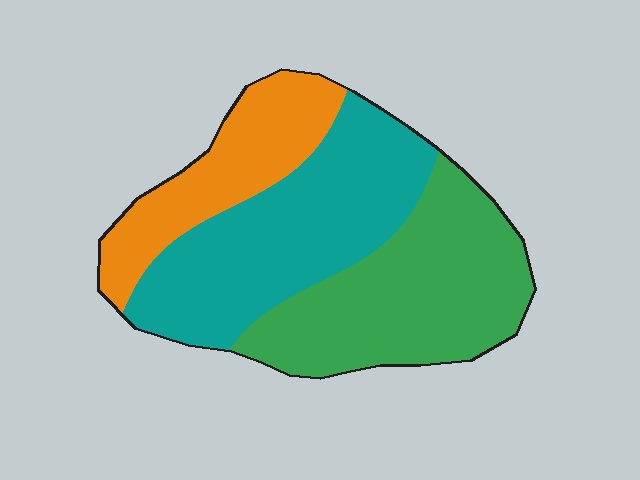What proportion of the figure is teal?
Teal covers roughly 40% of the figure.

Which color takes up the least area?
Orange, at roughly 20%.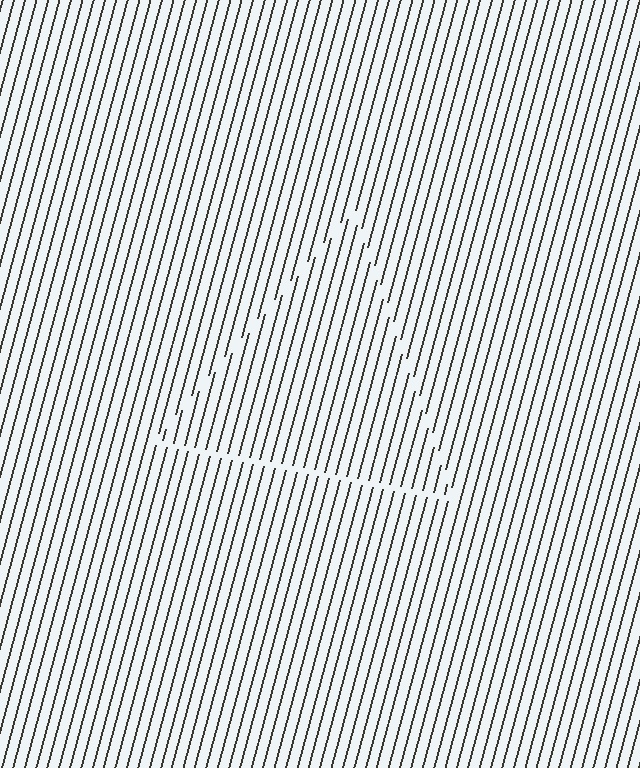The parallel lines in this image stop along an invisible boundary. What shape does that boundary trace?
An illusory triangle. The interior of the shape contains the same grating, shifted by half a period — the contour is defined by the phase discontinuity where line-ends from the inner and outer gratings abut.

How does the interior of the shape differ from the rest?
The interior of the shape contains the same grating, shifted by half a period — the contour is defined by the phase discontinuity where line-ends from the inner and outer gratings abut.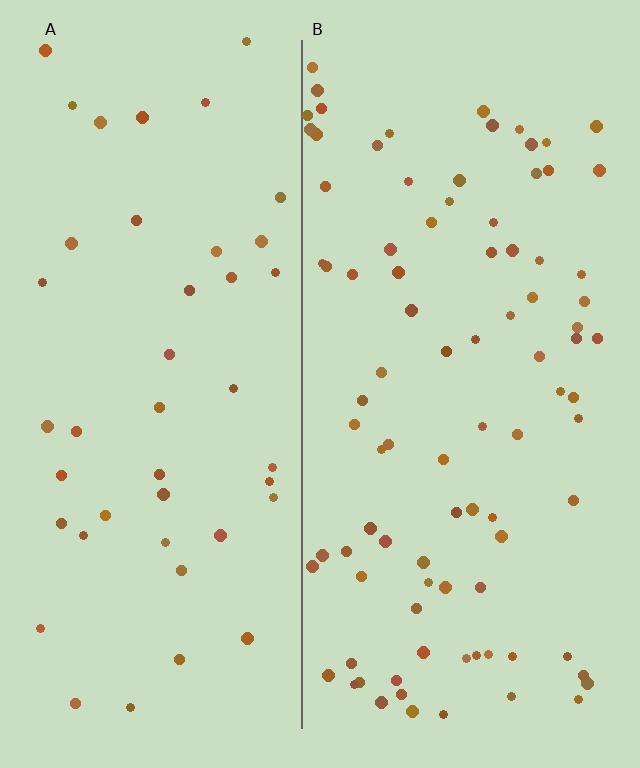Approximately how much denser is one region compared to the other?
Approximately 2.1× — region B over region A.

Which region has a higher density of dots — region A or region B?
B (the right).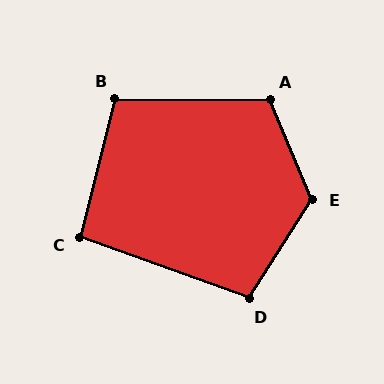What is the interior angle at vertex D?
Approximately 103 degrees (obtuse).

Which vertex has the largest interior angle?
E, at approximately 124 degrees.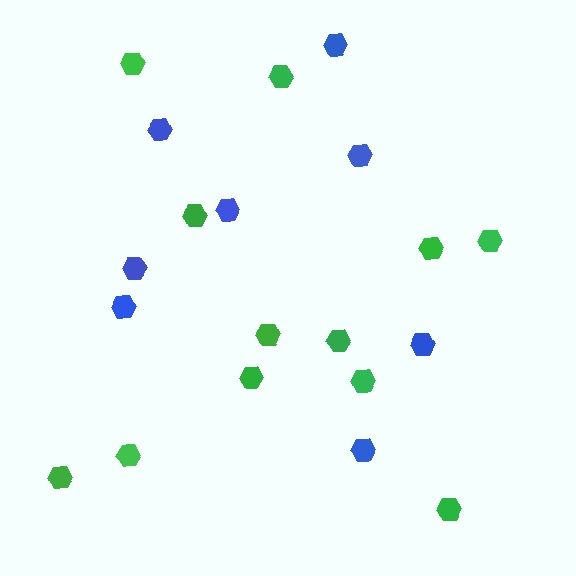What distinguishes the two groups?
There are 2 groups: one group of blue hexagons (8) and one group of green hexagons (12).